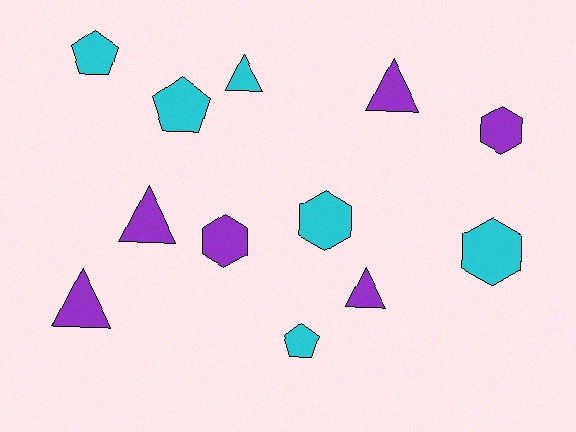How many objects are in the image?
There are 12 objects.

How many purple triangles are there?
There are 4 purple triangles.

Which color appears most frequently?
Cyan, with 6 objects.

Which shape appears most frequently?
Triangle, with 5 objects.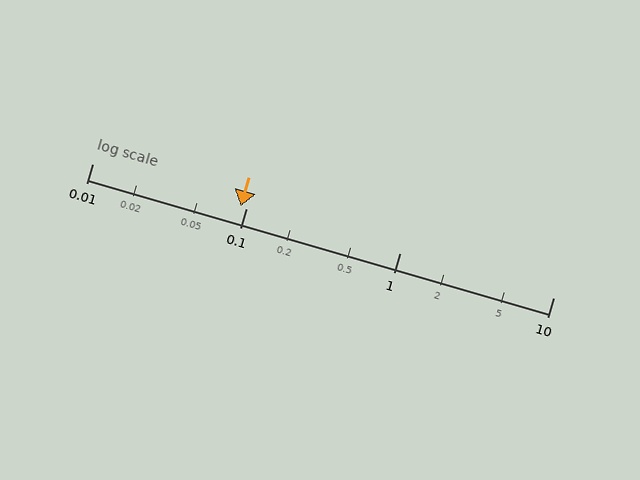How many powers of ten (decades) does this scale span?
The scale spans 3 decades, from 0.01 to 10.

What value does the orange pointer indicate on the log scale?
The pointer indicates approximately 0.092.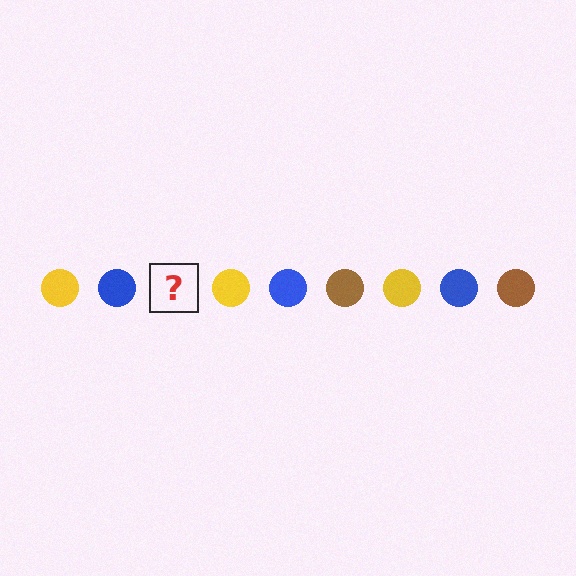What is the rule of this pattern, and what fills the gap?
The rule is that the pattern cycles through yellow, blue, brown circles. The gap should be filled with a brown circle.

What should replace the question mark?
The question mark should be replaced with a brown circle.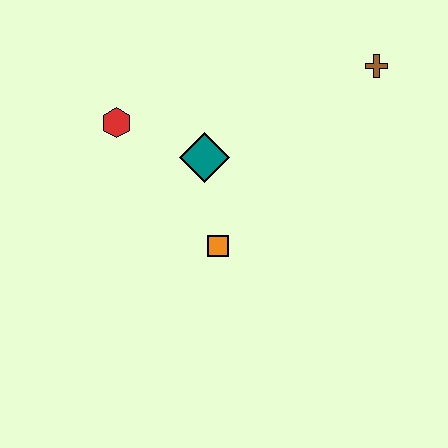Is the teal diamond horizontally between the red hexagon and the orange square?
Yes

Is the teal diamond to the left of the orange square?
Yes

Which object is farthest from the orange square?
The brown cross is farthest from the orange square.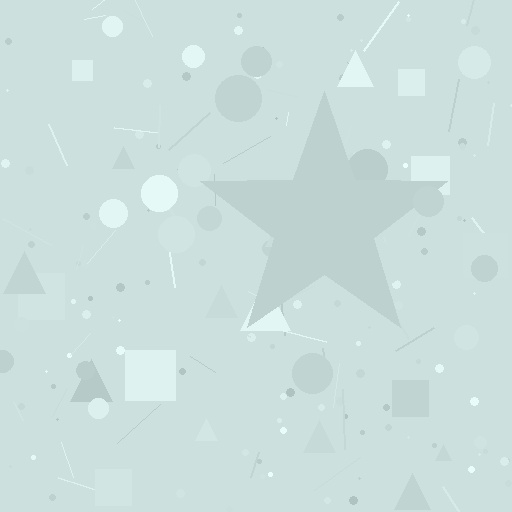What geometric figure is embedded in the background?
A star is embedded in the background.